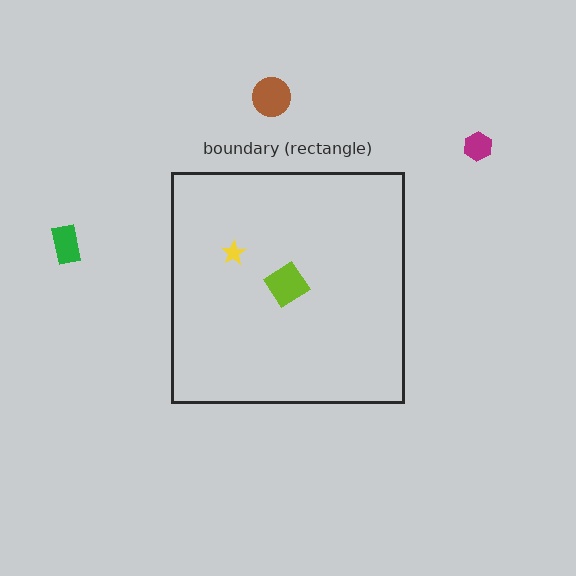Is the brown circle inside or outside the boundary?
Outside.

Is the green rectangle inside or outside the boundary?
Outside.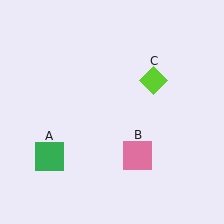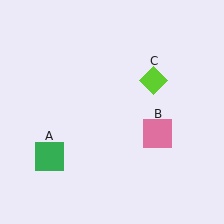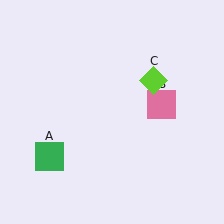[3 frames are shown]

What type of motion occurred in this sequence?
The pink square (object B) rotated counterclockwise around the center of the scene.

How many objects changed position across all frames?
1 object changed position: pink square (object B).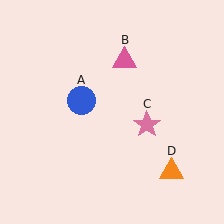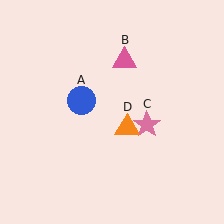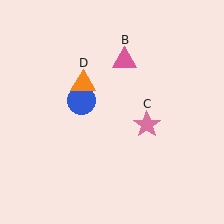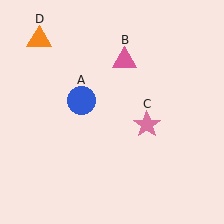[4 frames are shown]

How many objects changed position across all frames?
1 object changed position: orange triangle (object D).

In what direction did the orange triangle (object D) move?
The orange triangle (object D) moved up and to the left.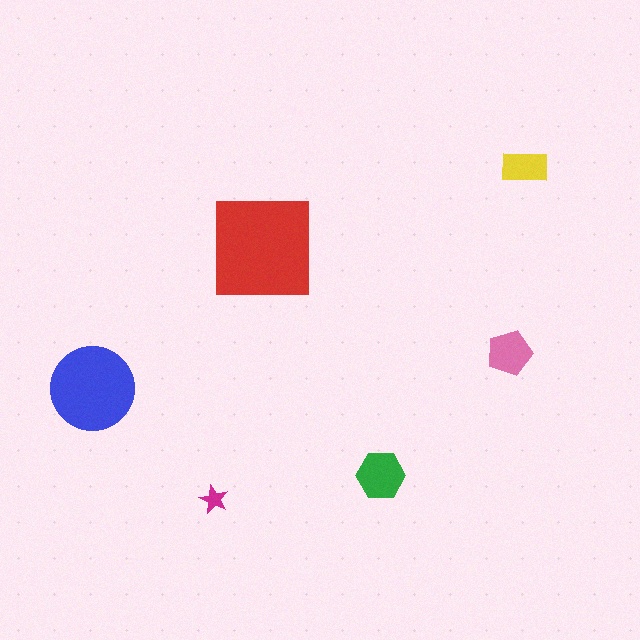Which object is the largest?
The red square.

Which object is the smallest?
The magenta star.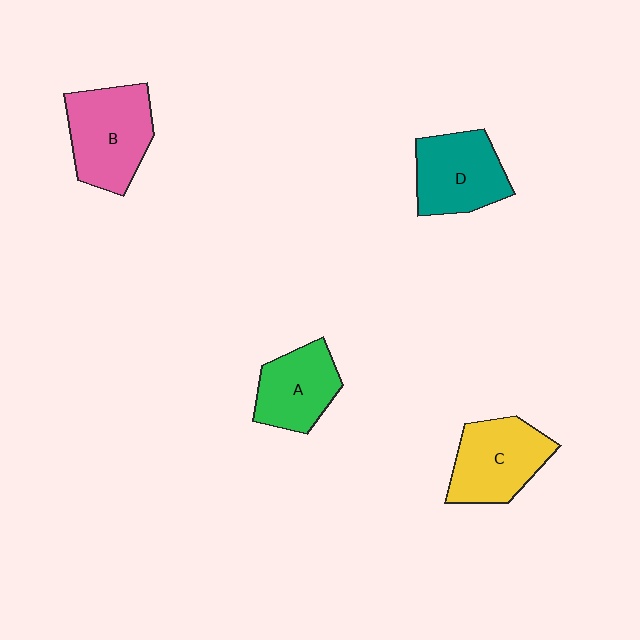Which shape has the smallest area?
Shape A (green).